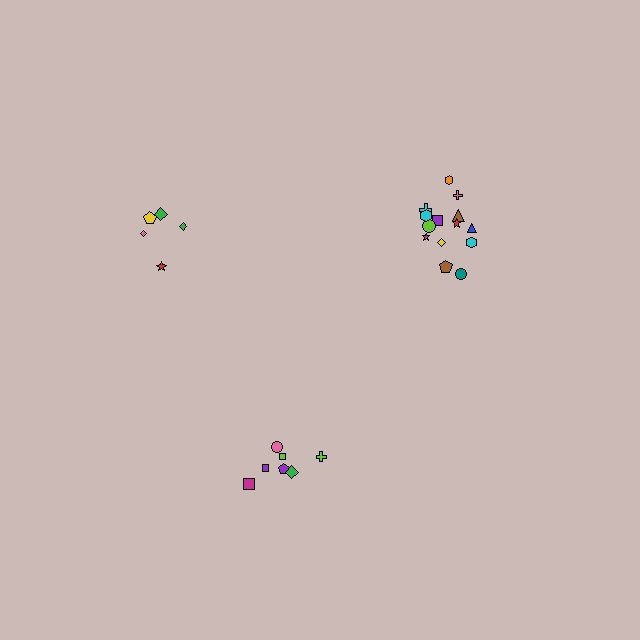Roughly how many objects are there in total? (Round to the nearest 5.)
Roughly 25 objects in total.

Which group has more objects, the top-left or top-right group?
The top-right group.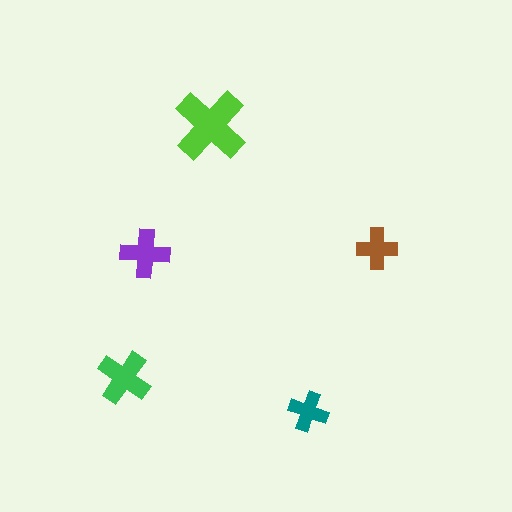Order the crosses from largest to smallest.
the lime one, the green one, the purple one, the brown one, the teal one.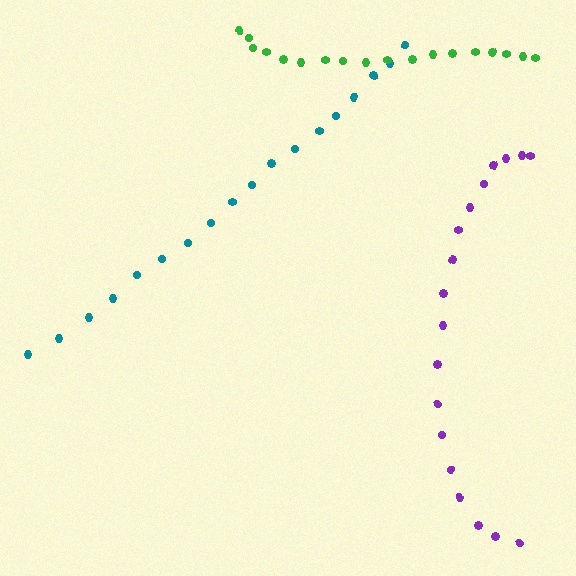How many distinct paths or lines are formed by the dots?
There are 3 distinct paths.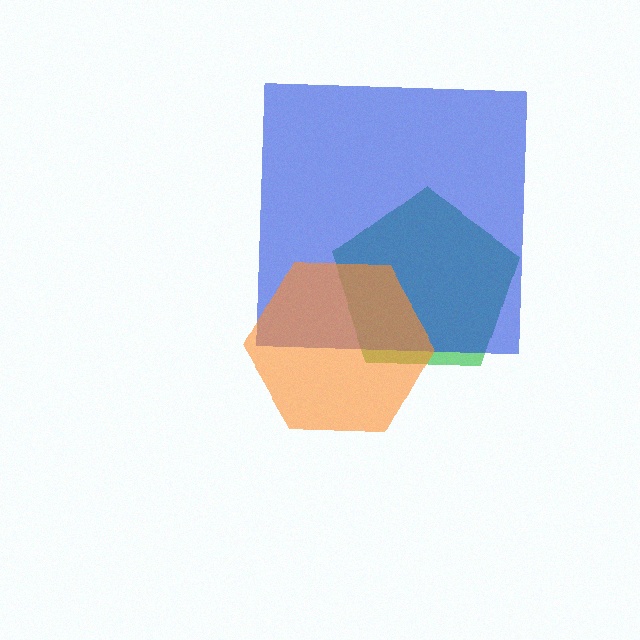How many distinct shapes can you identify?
There are 3 distinct shapes: a green pentagon, a blue square, an orange hexagon.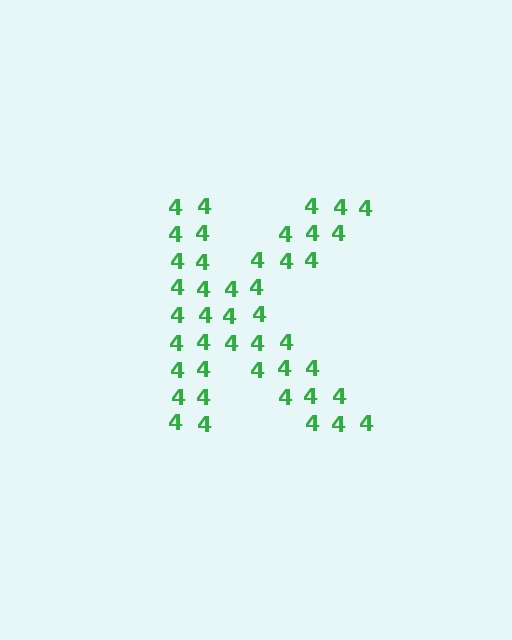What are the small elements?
The small elements are digit 4's.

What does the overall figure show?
The overall figure shows the letter K.